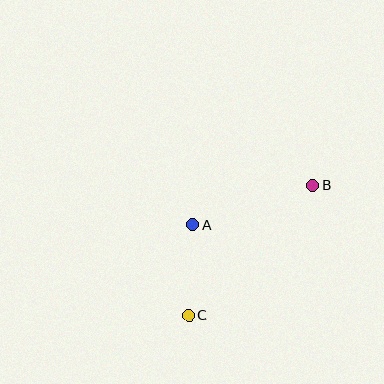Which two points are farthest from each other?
Points B and C are farthest from each other.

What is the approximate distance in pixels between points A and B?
The distance between A and B is approximately 127 pixels.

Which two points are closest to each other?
Points A and C are closest to each other.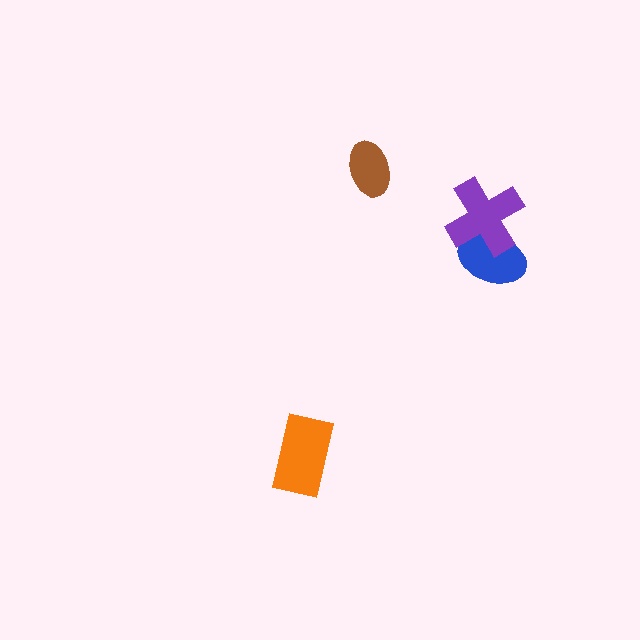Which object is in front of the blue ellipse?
The purple cross is in front of the blue ellipse.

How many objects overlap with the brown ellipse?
0 objects overlap with the brown ellipse.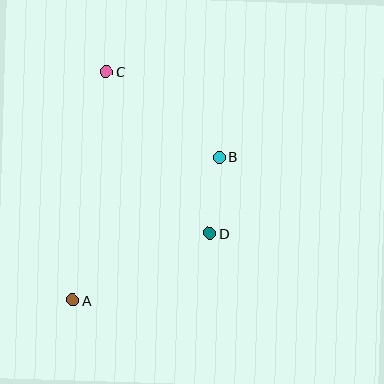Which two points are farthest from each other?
Points A and C are farthest from each other.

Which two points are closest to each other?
Points B and D are closest to each other.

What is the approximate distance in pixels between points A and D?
The distance between A and D is approximately 152 pixels.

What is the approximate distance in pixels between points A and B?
The distance between A and B is approximately 205 pixels.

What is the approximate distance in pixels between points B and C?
The distance between B and C is approximately 142 pixels.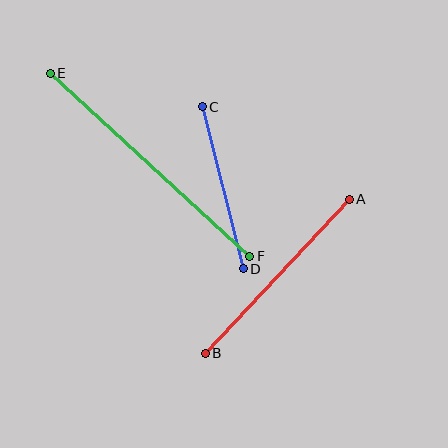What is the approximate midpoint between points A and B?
The midpoint is at approximately (277, 276) pixels.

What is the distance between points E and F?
The distance is approximately 271 pixels.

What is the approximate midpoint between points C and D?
The midpoint is at approximately (223, 188) pixels.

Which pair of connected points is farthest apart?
Points E and F are farthest apart.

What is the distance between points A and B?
The distance is approximately 211 pixels.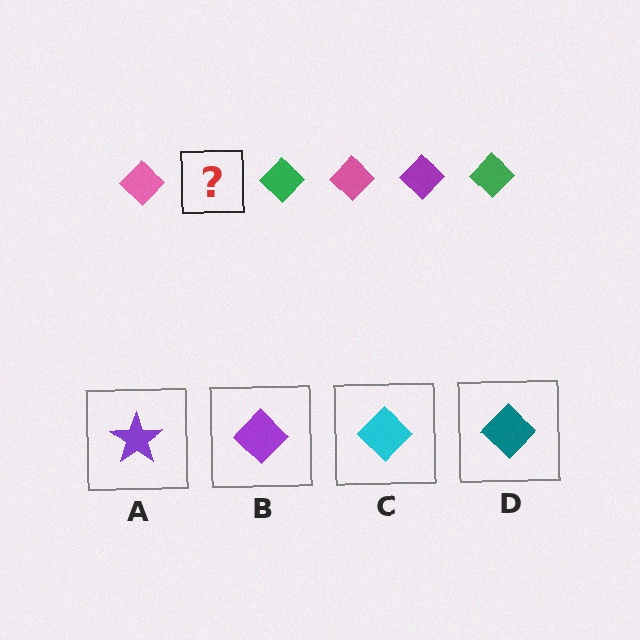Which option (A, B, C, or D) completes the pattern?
B.